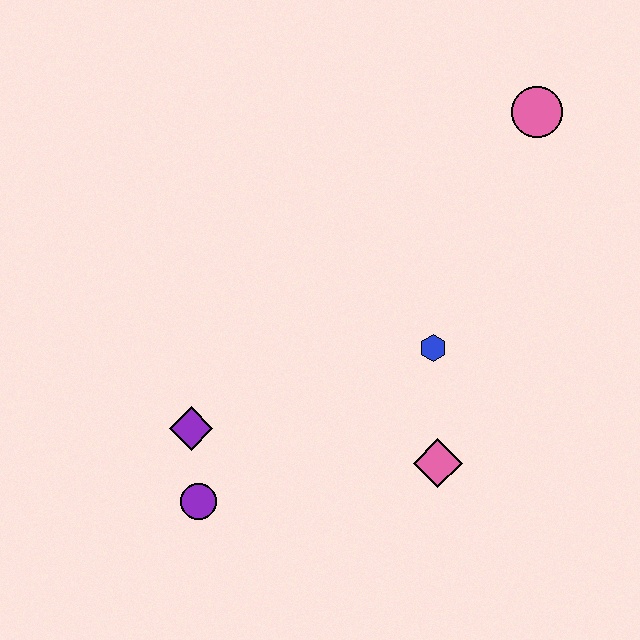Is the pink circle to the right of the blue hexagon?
Yes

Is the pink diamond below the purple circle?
No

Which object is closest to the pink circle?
The blue hexagon is closest to the pink circle.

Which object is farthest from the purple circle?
The pink circle is farthest from the purple circle.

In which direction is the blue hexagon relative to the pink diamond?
The blue hexagon is above the pink diamond.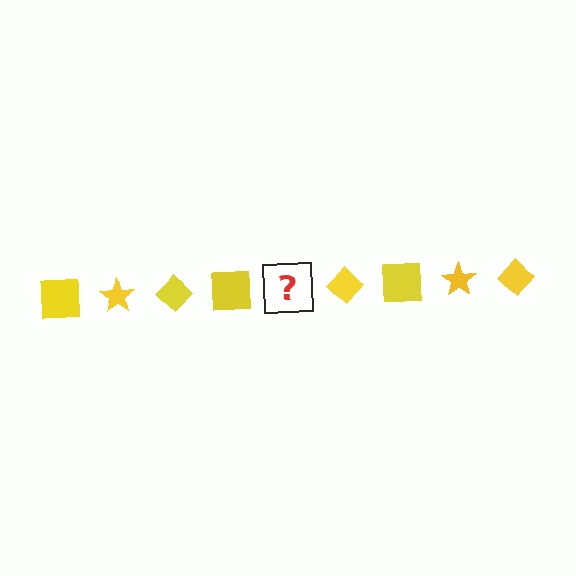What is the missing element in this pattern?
The missing element is a yellow star.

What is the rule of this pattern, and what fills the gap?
The rule is that the pattern cycles through square, star, diamond shapes in yellow. The gap should be filled with a yellow star.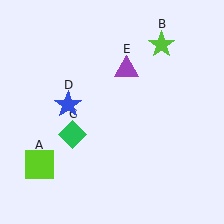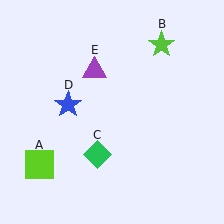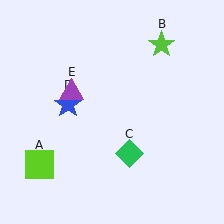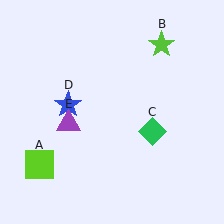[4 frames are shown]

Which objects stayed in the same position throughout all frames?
Lime square (object A) and lime star (object B) and blue star (object D) remained stationary.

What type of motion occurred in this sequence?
The green diamond (object C), purple triangle (object E) rotated counterclockwise around the center of the scene.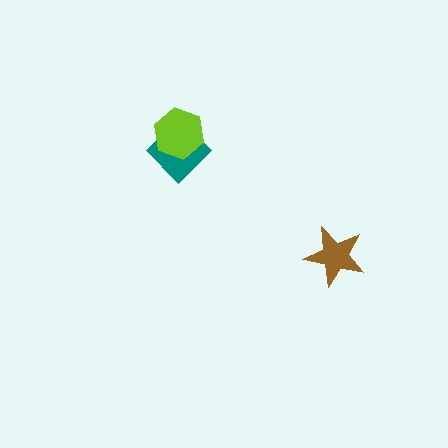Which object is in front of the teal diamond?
The lime hexagon is in front of the teal diamond.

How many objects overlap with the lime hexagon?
1 object overlaps with the lime hexagon.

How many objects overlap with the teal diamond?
1 object overlaps with the teal diamond.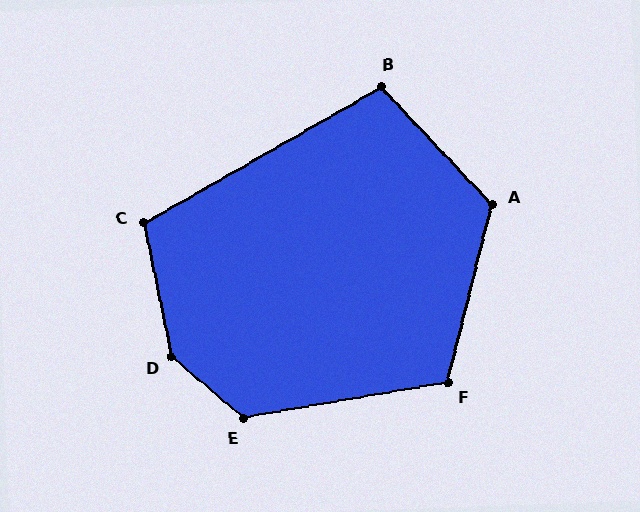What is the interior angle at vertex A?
Approximately 123 degrees (obtuse).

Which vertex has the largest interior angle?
D, at approximately 142 degrees.